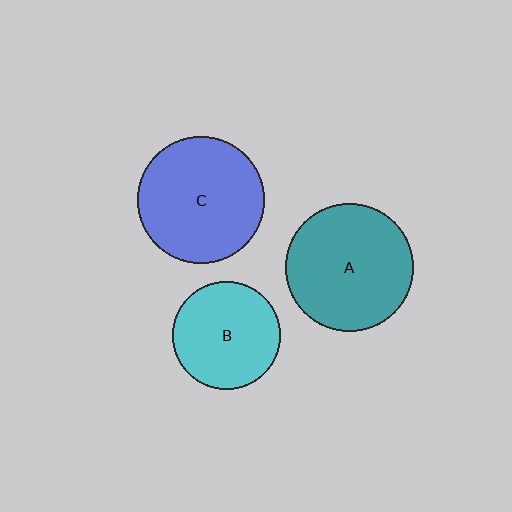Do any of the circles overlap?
No, none of the circles overlap.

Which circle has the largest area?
Circle A (teal).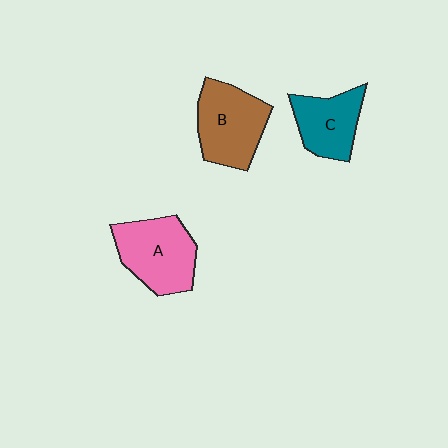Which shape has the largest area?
Shape A (pink).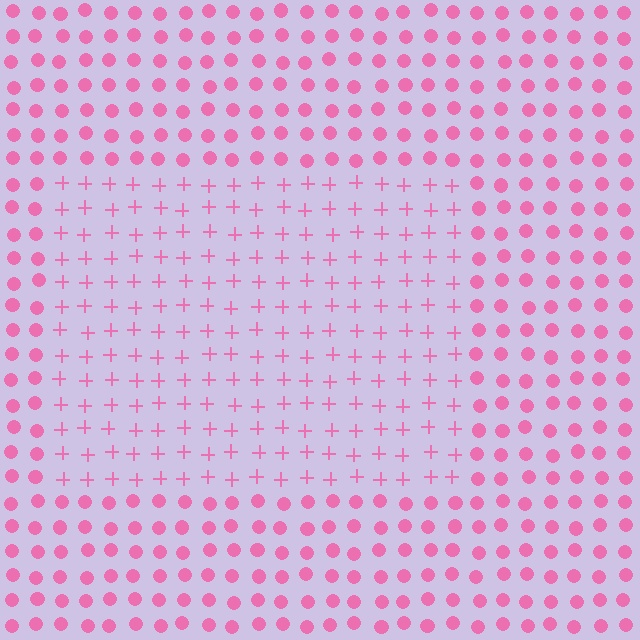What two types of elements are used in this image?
The image uses plus signs inside the rectangle region and circles outside it.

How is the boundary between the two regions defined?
The boundary is defined by a change in element shape: plus signs inside vs. circles outside. All elements share the same color and spacing.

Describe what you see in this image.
The image is filled with small pink elements arranged in a uniform grid. A rectangle-shaped region contains plus signs, while the surrounding area contains circles. The boundary is defined purely by the change in element shape.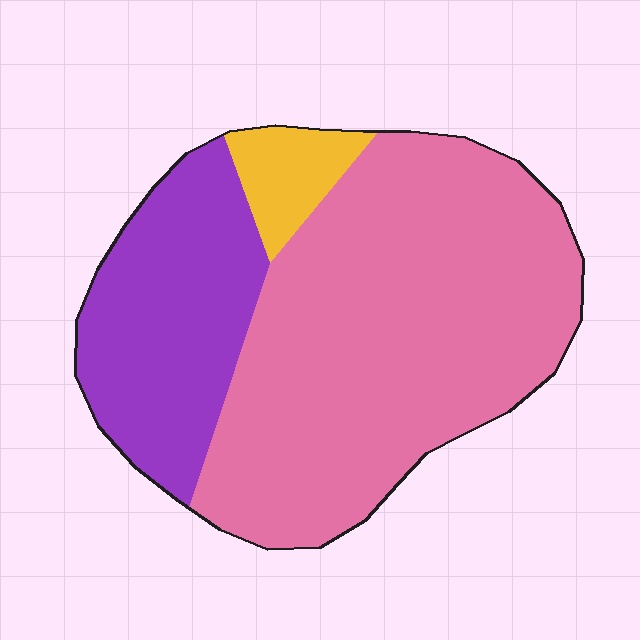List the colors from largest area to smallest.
From largest to smallest: pink, purple, yellow.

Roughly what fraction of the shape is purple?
Purple covers around 30% of the shape.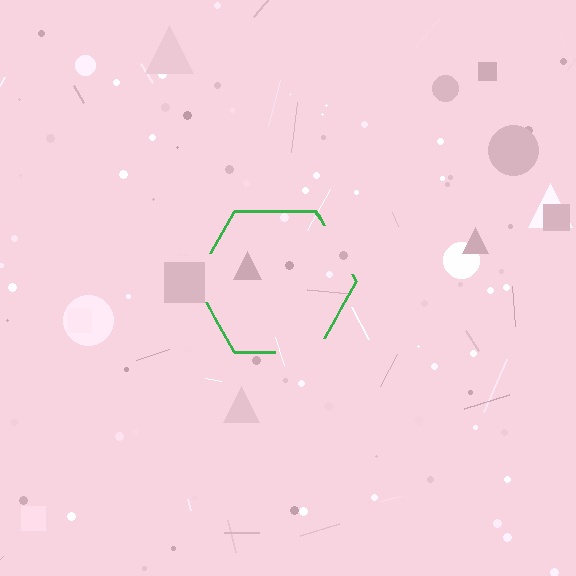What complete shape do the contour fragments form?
The contour fragments form a hexagon.